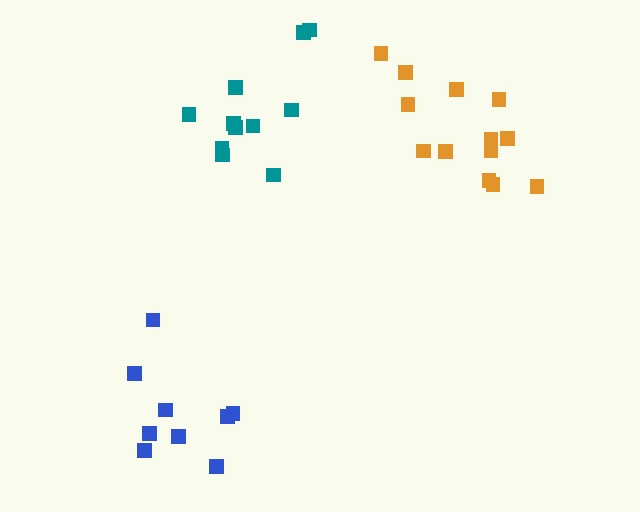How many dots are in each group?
Group 1: 11 dots, Group 2: 13 dots, Group 3: 9 dots (33 total).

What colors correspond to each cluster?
The clusters are colored: teal, orange, blue.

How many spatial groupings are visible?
There are 3 spatial groupings.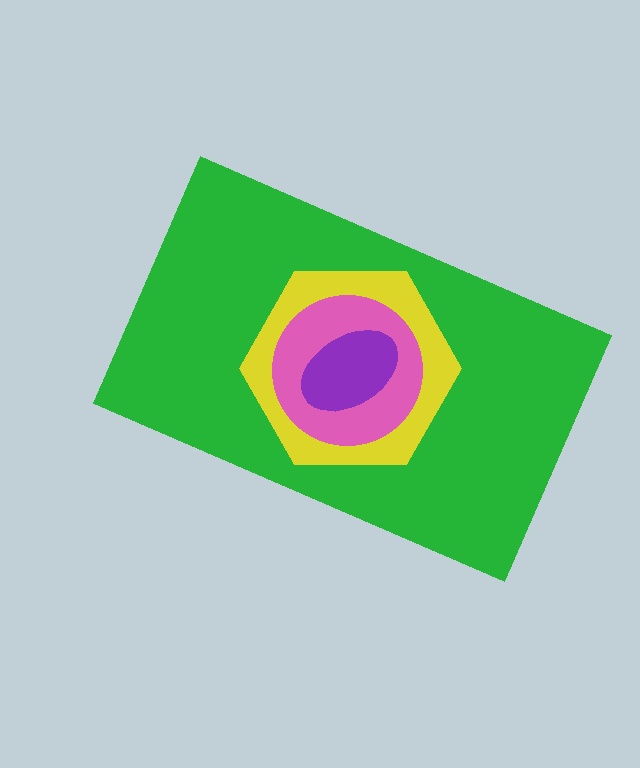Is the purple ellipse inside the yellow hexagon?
Yes.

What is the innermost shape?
The purple ellipse.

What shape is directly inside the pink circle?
The purple ellipse.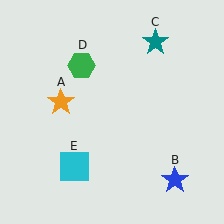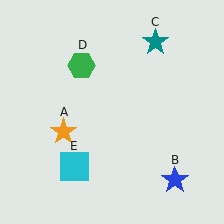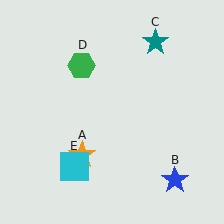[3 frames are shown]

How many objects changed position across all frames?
1 object changed position: orange star (object A).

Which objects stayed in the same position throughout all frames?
Blue star (object B) and teal star (object C) and green hexagon (object D) and cyan square (object E) remained stationary.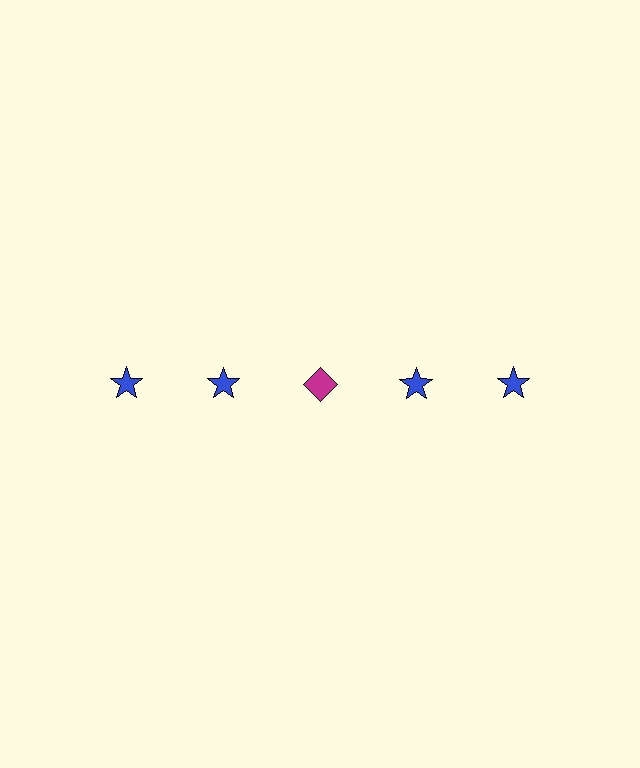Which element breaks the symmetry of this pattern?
The magenta diamond in the top row, center column breaks the symmetry. All other shapes are blue stars.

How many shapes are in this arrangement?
There are 5 shapes arranged in a grid pattern.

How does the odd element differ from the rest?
It differs in both color (magenta instead of blue) and shape (diamond instead of star).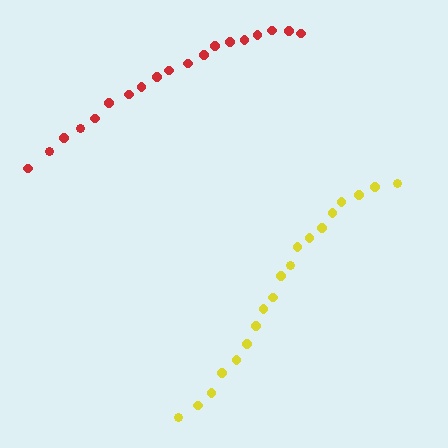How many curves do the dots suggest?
There are 2 distinct paths.